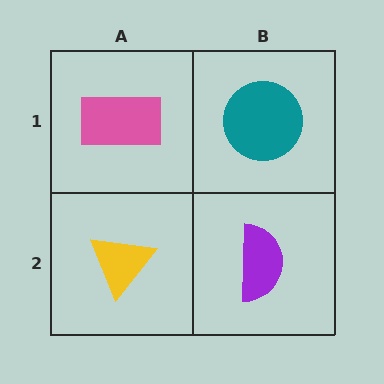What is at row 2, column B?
A purple semicircle.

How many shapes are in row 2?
2 shapes.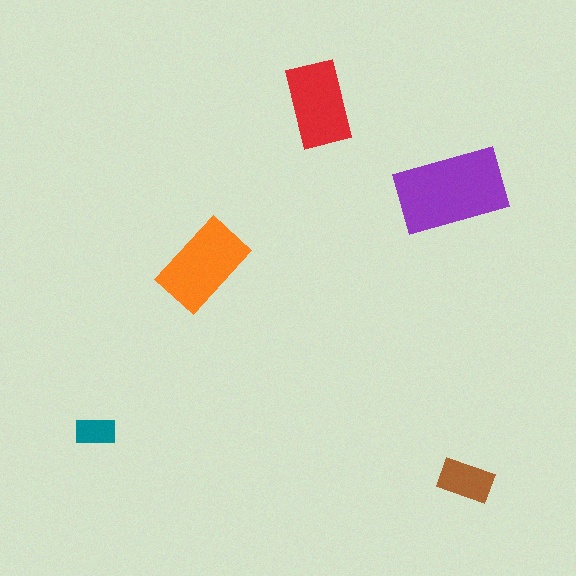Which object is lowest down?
The brown rectangle is bottommost.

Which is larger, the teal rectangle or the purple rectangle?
The purple one.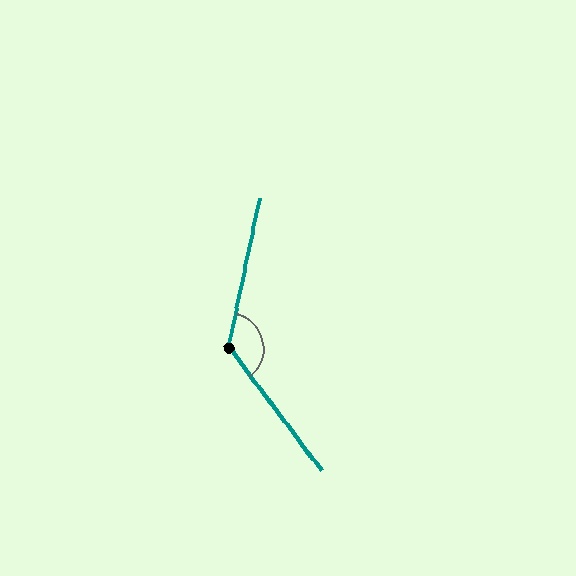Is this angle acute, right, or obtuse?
It is obtuse.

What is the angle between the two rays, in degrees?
Approximately 131 degrees.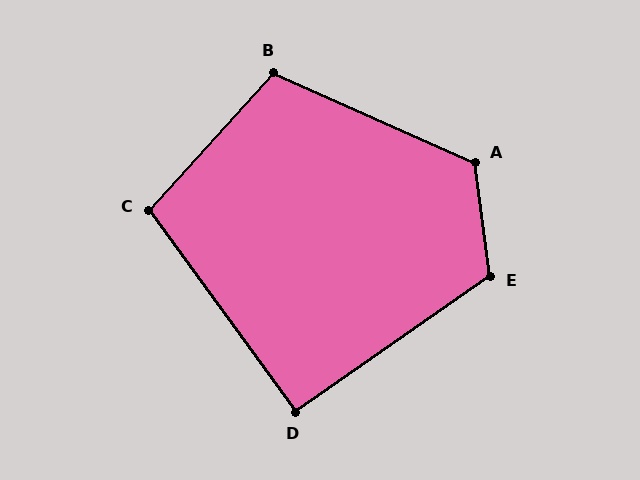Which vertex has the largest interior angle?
A, at approximately 121 degrees.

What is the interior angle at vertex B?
Approximately 108 degrees (obtuse).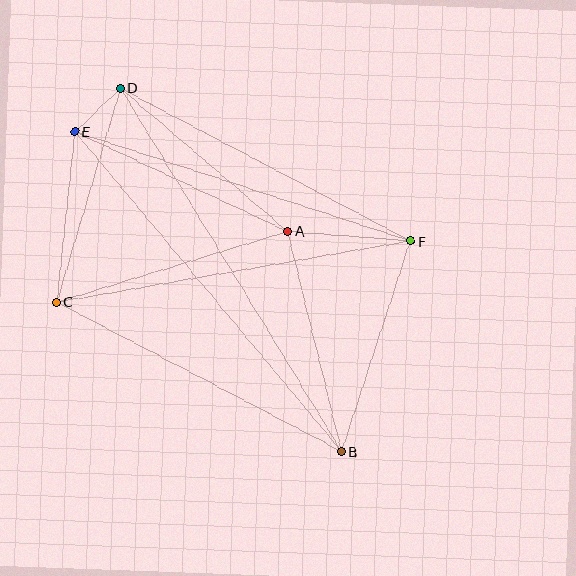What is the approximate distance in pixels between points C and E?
The distance between C and E is approximately 171 pixels.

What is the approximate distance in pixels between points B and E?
The distance between B and E is approximately 416 pixels.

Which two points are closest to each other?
Points D and E are closest to each other.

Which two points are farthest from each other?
Points B and D are farthest from each other.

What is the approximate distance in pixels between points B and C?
The distance between B and C is approximately 321 pixels.